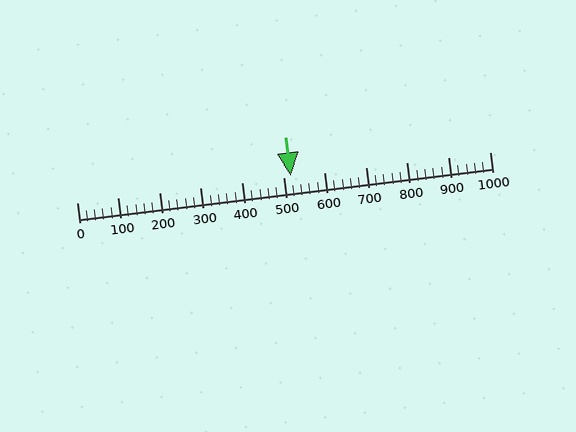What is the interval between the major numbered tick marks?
The major tick marks are spaced 100 units apart.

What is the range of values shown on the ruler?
The ruler shows values from 0 to 1000.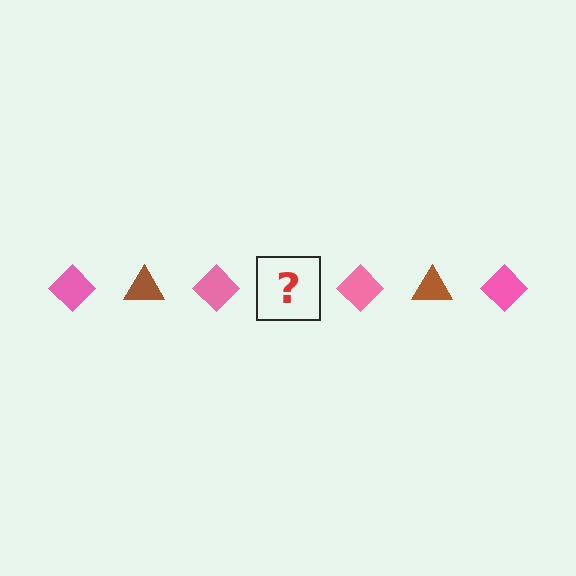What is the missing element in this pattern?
The missing element is a brown triangle.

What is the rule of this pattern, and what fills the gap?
The rule is that the pattern alternates between pink diamond and brown triangle. The gap should be filled with a brown triangle.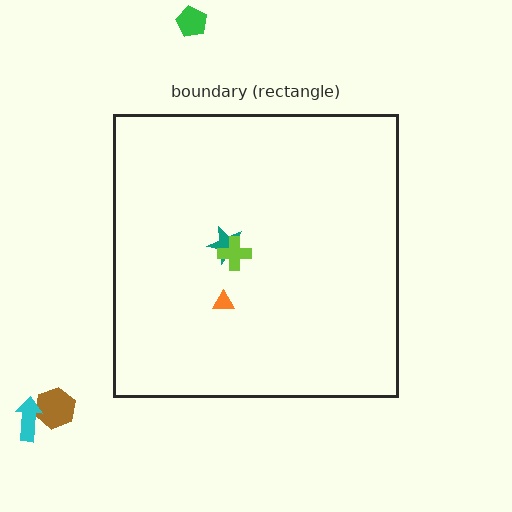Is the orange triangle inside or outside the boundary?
Inside.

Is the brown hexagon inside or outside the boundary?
Outside.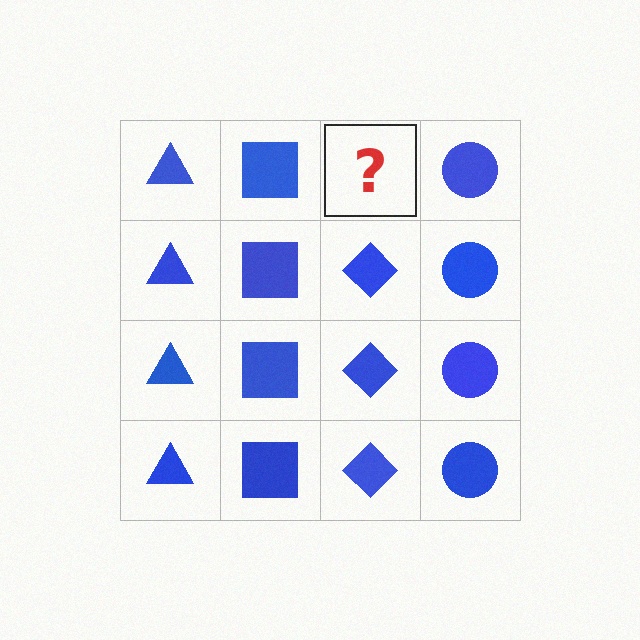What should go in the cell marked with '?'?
The missing cell should contain a blue diamond.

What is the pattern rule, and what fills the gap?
The rule is that each column has a consistent shape. The gap should be filled with a blue diamond.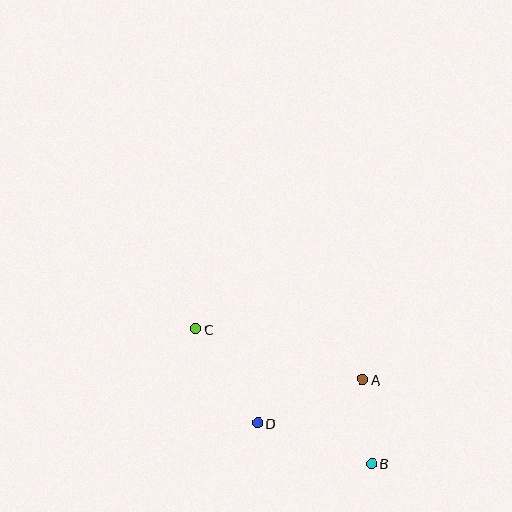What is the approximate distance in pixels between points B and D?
The distance between B and D is approximately 121 pixels.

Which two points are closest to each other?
Points A and B are closest to each other.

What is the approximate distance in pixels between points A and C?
The distance between A and C is approximately 174 pixels.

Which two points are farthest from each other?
Points B and C are farthest from each other.